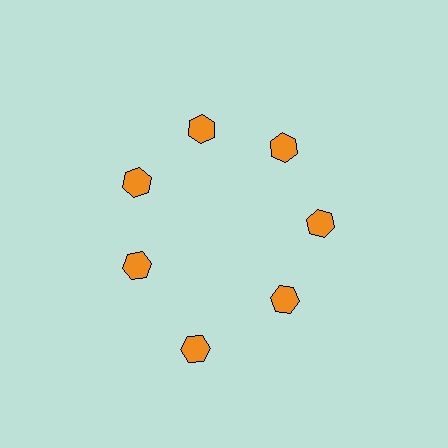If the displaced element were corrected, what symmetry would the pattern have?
It would have 7-fold rotational symmetry — the pattern would map onto itself every 51 degrees.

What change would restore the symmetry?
The symmetry would be restored by moving it inward, back onto the ring so that all 7 hexagons sit at equal angles and equal distance from the center.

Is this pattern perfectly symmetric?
No. The 7 orange hexagons are arranged in a ring, but one element near the 6 o'clock position is pushed outward from the center, breaking the 7-fold rotational symmetry.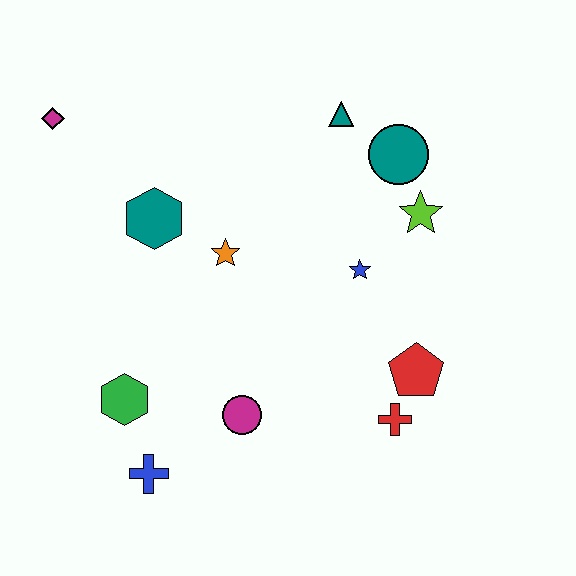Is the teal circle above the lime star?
Yes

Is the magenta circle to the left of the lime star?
Yes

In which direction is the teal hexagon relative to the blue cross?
The teal hexagon is above the blue cross.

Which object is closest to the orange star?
The teal hexagon is closest to the orange star.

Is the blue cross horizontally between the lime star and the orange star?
No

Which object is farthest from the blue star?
The magenta diamond is farthest from the blue star.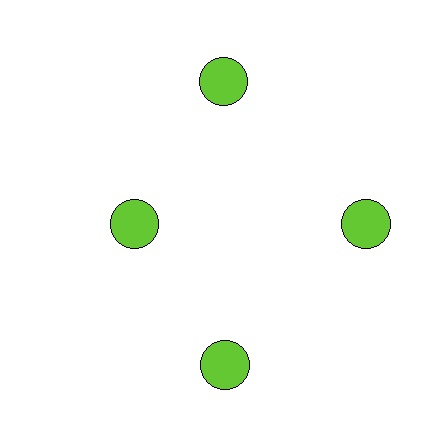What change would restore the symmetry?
The symmetry would be restored by moving it outward, back onto the ring so that all 4 circles sit at equal angles and equal distance from the center.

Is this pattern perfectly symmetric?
No. The 4 lime circles are arranged in a ring, but one element near the 9 o'clock position is pulled inward toward the center, breaking the 4-fold rotational symmetry.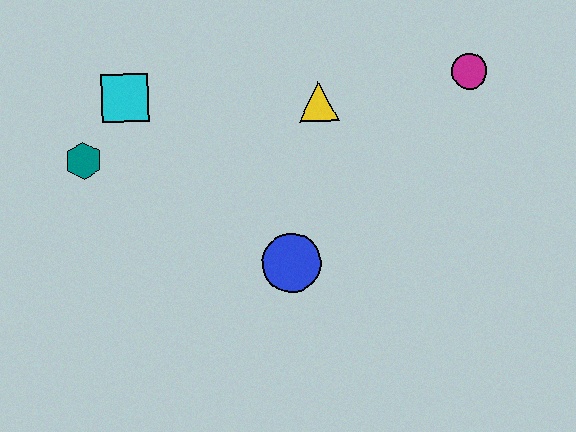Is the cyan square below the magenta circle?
Yes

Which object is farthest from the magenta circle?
The teal hexagon is farthest from the magenta circle.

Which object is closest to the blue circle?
The yellow triangle is closest to the blue circle.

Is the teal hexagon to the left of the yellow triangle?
Yes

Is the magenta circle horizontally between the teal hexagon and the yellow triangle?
No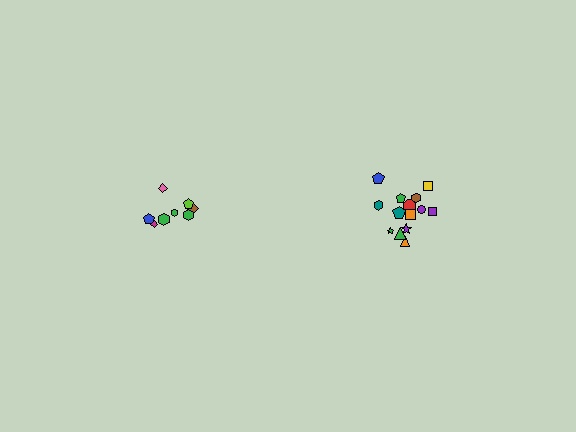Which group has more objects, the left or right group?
The right group.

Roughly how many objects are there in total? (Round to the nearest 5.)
Roughly 25 objects in total.